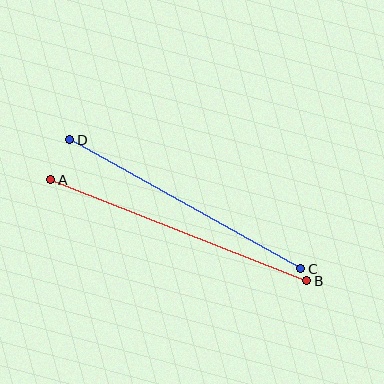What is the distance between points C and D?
The distance is approximately 265 pixels.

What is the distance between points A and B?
The distance is approximately 275 pixels.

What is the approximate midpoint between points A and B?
The midpoint is at approximately (179, 230) pixels.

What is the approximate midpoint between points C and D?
The midpoint is at approximately (185, 204) pixels.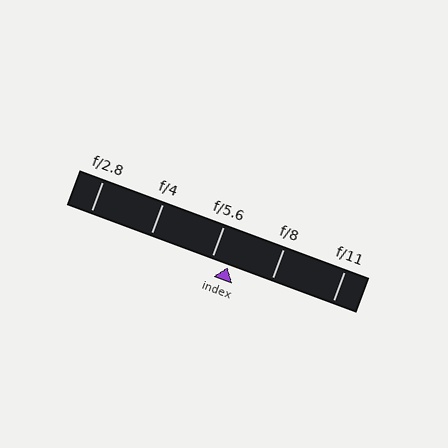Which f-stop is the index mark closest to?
The index mark is closest to f/5.6.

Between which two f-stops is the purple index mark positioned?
The index mark is between f/5.6 and f/8.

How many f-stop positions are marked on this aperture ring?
There are 5 f-stop positions marked.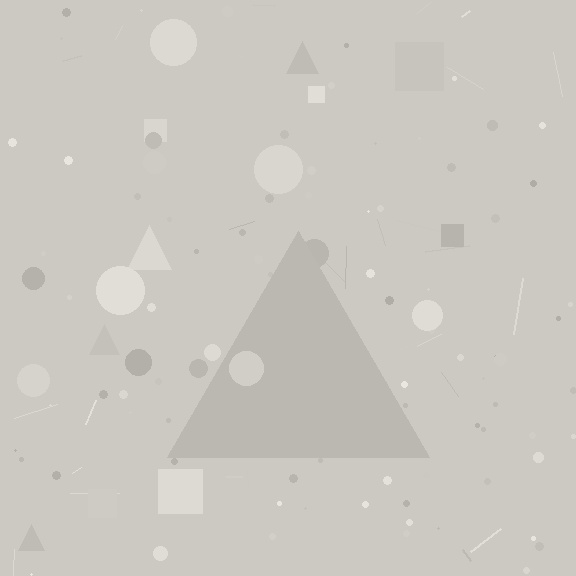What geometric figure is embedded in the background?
A triangle is embedded in the background.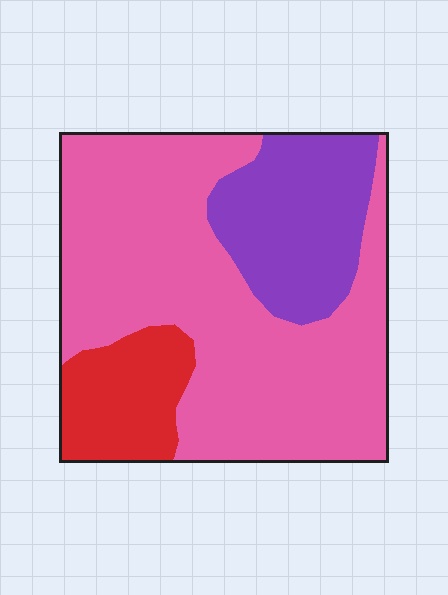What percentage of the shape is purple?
Purple takes up between a sixth and a third of the shape.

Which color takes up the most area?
Pink, at roughly 65%.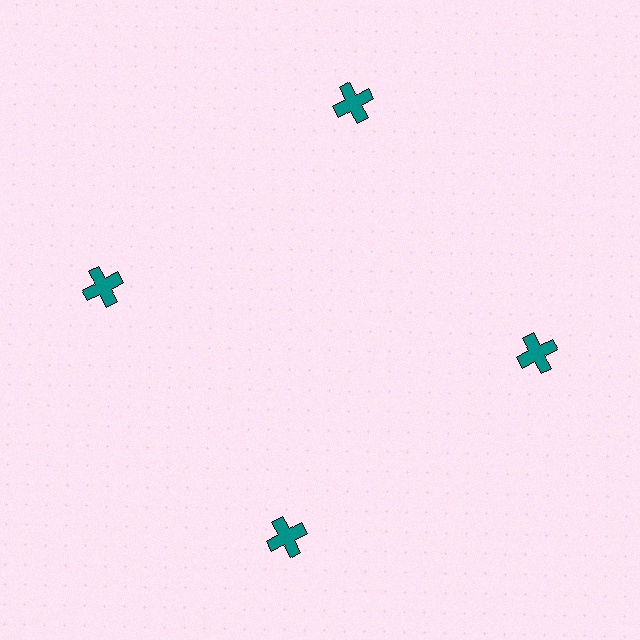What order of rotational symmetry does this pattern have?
This pattern has 4-fold rotational symmetry.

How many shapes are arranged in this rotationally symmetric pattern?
There are 4 shapes, arranged in 4 groups of 1.